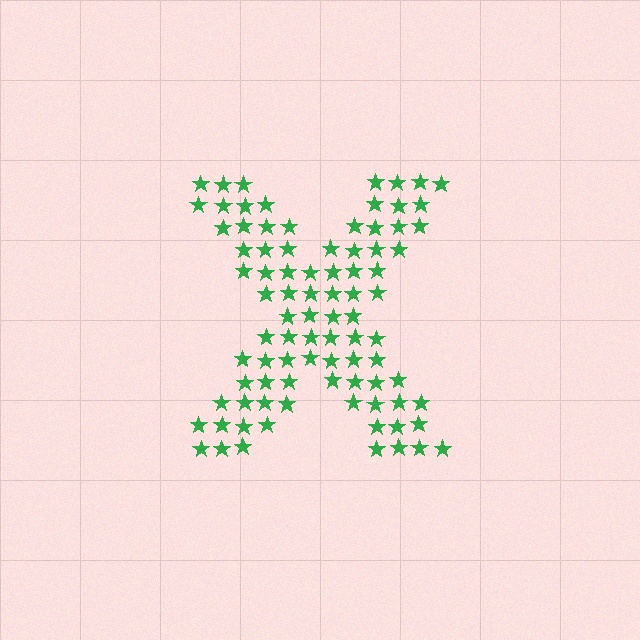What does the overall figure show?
The overall figure shows the letter X.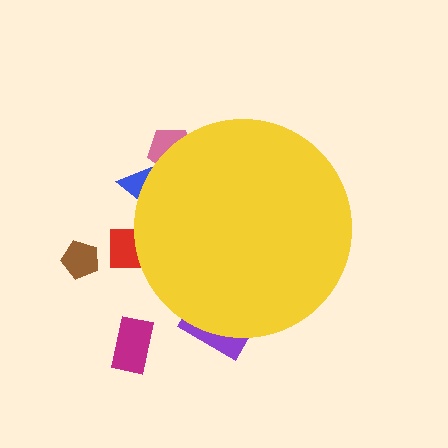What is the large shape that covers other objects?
A yellow circle.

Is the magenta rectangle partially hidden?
No, the magenta rectangle is fully visible.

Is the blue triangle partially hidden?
Yes, the blue triangle is partially hidden behind the yellow circle.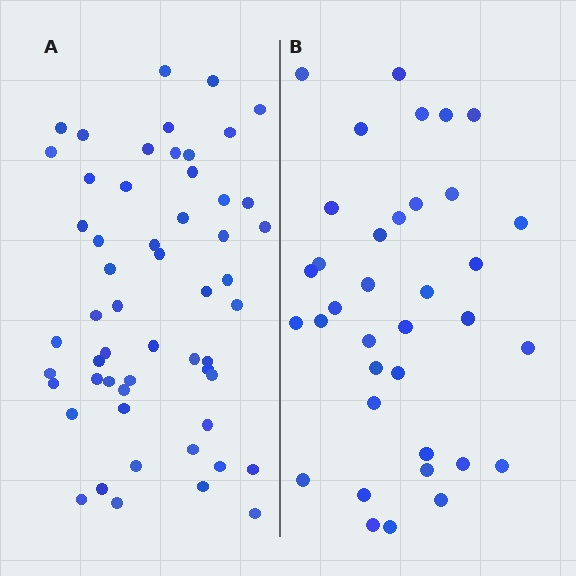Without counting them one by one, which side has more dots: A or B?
Region A (the left region) has more dots.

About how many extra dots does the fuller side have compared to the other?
Region A has approximately 20 more dots than region B.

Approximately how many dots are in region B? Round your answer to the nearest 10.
About 40 dots. (The exact count is 36, which rounds to 40.)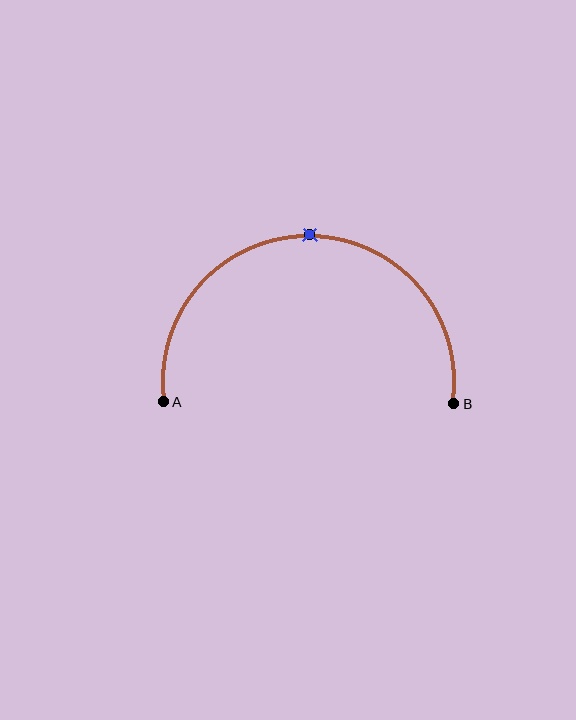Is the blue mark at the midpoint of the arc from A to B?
Yes. The blue mark lies on the arc at equal arc-length from both A and B — it is the arc midpoint.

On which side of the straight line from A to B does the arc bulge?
The arc bulges above the straight line connecting A and B.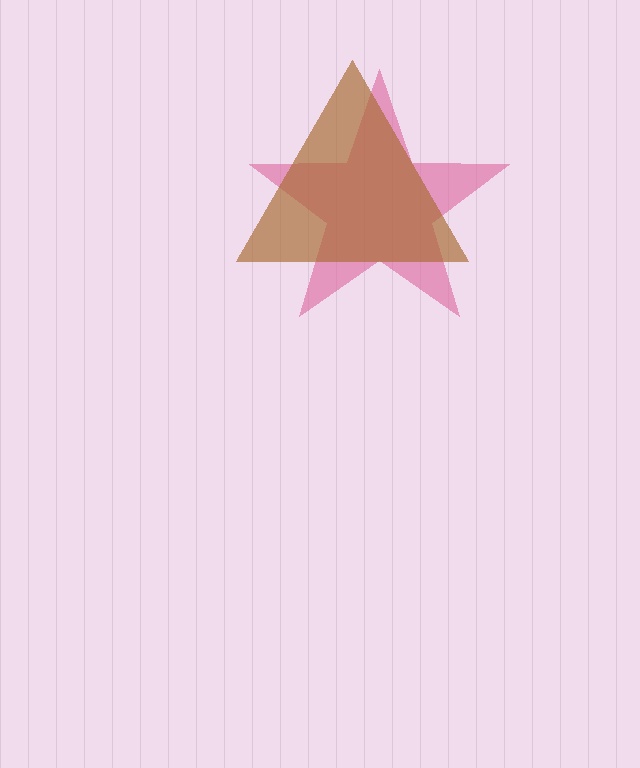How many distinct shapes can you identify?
There are 2 distinct shapes: a pink star, a brown triangle.